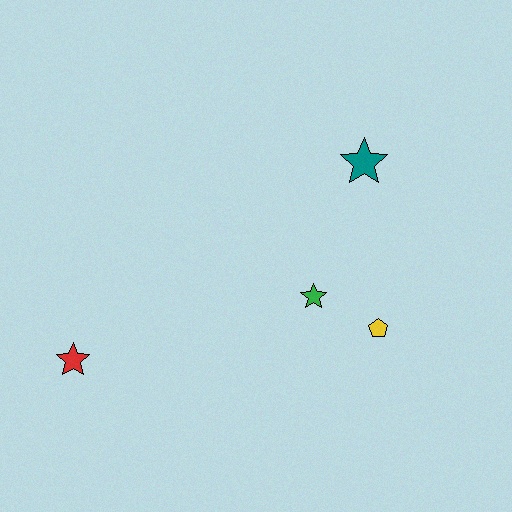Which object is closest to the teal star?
The green star is closest to the teal star.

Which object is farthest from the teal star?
The red star is farthest from the teal star.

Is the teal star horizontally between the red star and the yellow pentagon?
Yes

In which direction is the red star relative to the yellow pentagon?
The red star is to the left of the yellow pentagon.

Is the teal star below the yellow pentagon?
No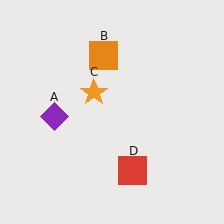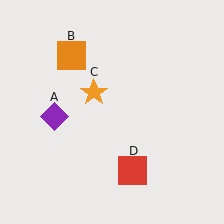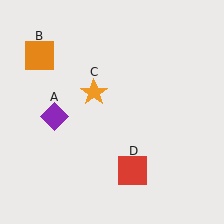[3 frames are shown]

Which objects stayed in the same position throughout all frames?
Purple diamond (object A) and orange star (object C) and red square (object D) remained stationary.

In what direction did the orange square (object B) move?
The orange square (object B) moved left.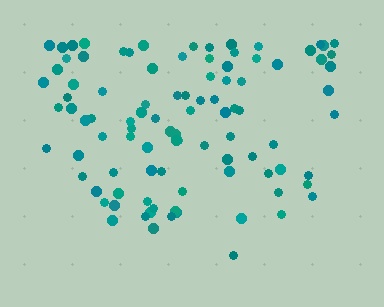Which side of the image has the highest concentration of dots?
The top.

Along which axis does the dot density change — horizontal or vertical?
Vertical.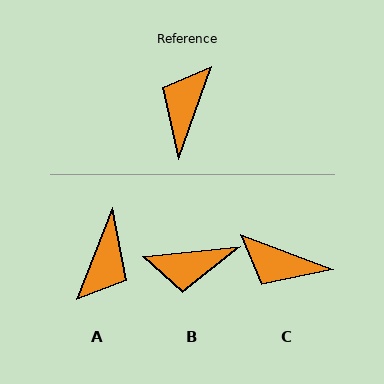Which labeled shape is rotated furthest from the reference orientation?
A, about 178 degrees away.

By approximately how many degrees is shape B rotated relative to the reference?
Approximately 116 degrees counter-clockwise.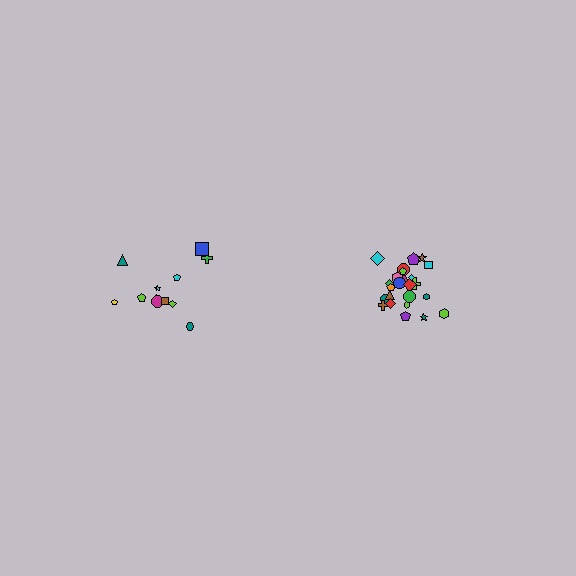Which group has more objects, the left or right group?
The right group.